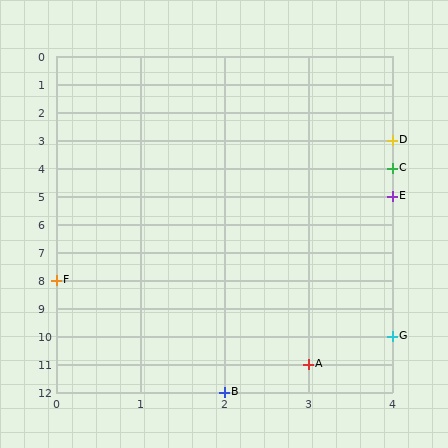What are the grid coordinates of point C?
Point C is at grid coordinates (4, 4).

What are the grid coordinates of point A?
Point A is at grid coordinates (3, 11).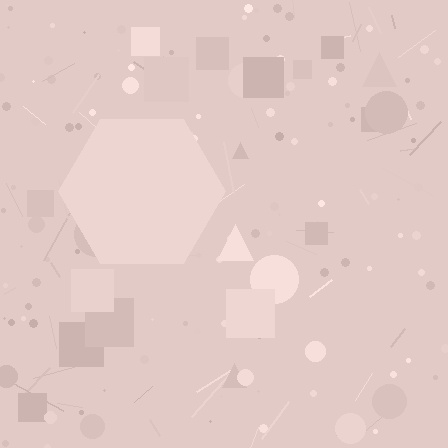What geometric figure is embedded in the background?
A hexagon is embedded in the background.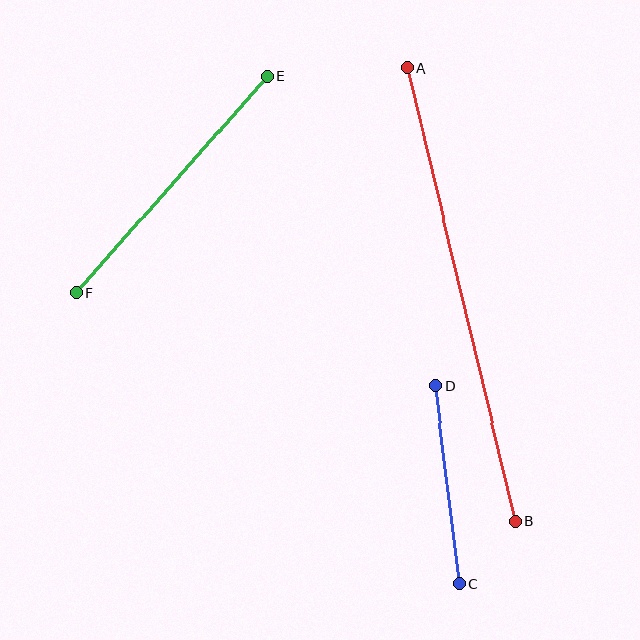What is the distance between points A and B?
The distance is approximately 466 pixels.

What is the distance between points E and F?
The distance is approximately 289 pixels.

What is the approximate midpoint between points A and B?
The midpoint is at approximately (461, 295) pixels.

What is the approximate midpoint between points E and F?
The midpoint is at approximately (172, 184) pixels.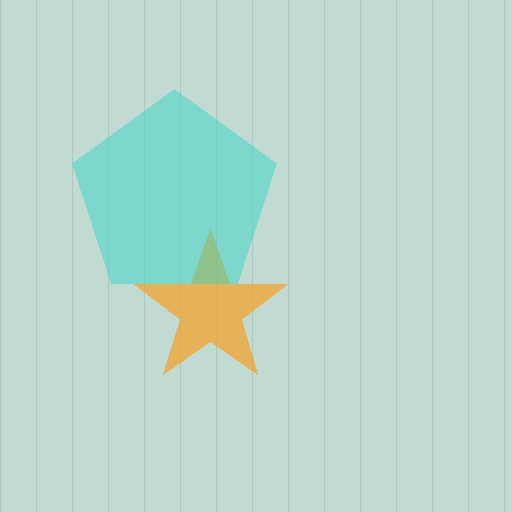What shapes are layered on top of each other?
The layered shapes are: an orange star, a cyan pentagon.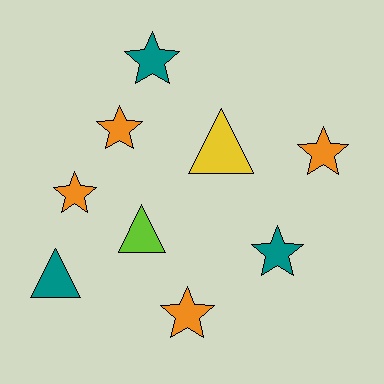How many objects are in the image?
There are 9 objects.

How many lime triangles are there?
There is 1 lime triangle.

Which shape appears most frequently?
Star, with 6 objects.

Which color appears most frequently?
Orange, with 4 objects.